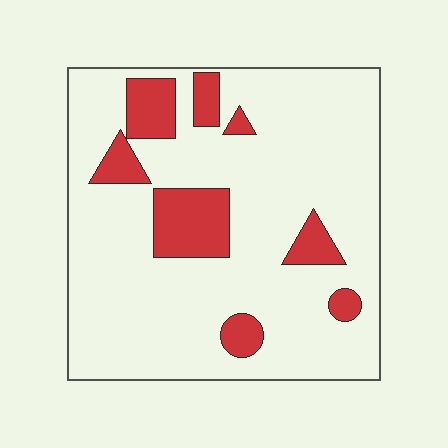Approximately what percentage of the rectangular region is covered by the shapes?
Approximately 15%.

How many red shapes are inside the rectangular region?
8.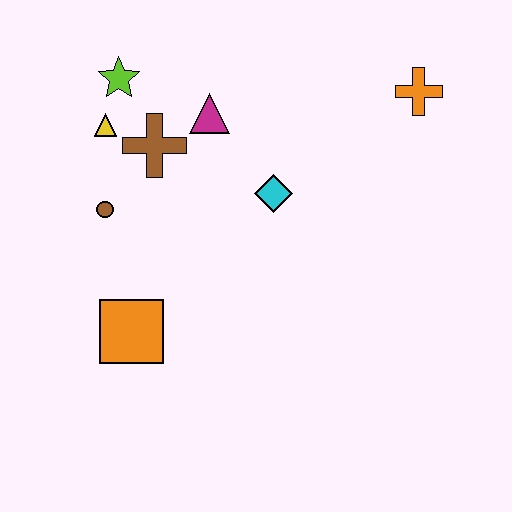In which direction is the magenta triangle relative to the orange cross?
The magenta triangle is to the left of the orange cross.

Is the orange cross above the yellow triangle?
Yes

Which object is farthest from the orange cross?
The orange square is farthest from the orange cross.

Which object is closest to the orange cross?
The cyan diamond is closest to the orange cross.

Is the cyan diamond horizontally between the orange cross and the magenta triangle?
Yes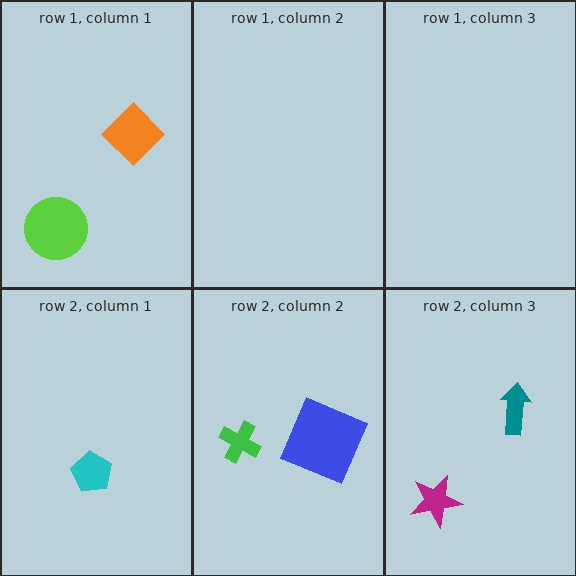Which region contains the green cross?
The row 2, column 2 region.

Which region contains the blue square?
The row 2, column 2 region.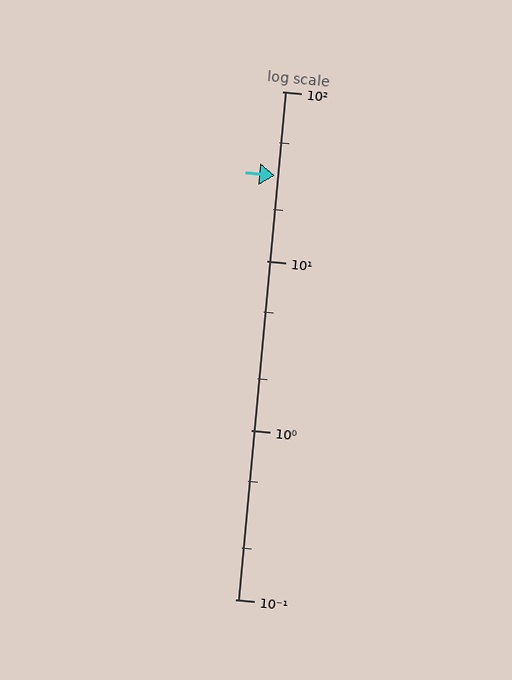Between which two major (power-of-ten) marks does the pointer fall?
The pointer is between 10 and 100.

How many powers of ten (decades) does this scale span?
The scale spans 3 decades, from 0.1 to 100.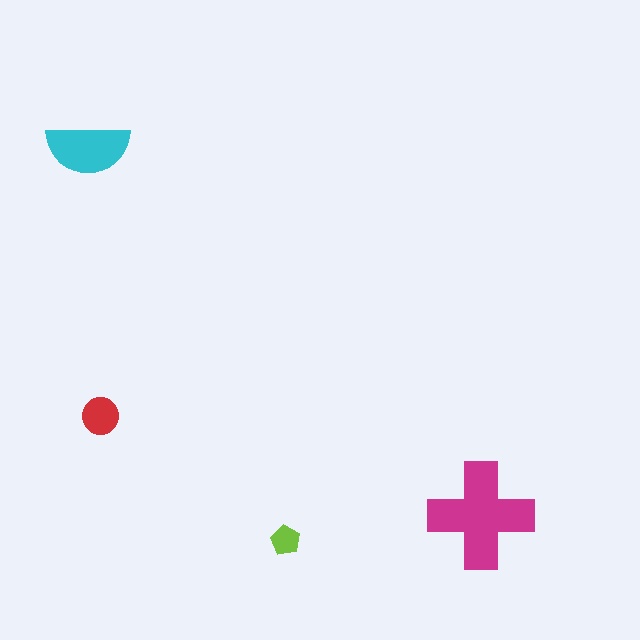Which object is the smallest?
The lime pentagon.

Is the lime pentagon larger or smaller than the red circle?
Smaller.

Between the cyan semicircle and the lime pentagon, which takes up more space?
The cyan semicircle.